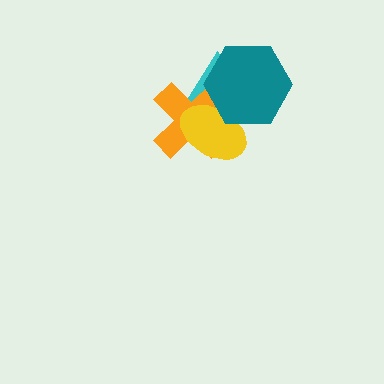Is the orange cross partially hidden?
Yes, it is partially covered by another shape.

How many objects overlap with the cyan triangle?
3 objects overlap with the cyan triangle.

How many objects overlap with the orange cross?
3 objects overlap with the orange cross.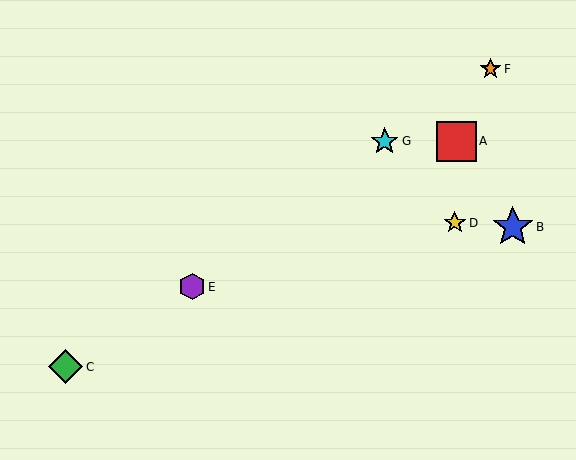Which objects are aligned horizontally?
Objects A, G are aligned horizontally.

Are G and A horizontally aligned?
Yes, both are at y≈141.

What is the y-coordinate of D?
Object D is at y≈223.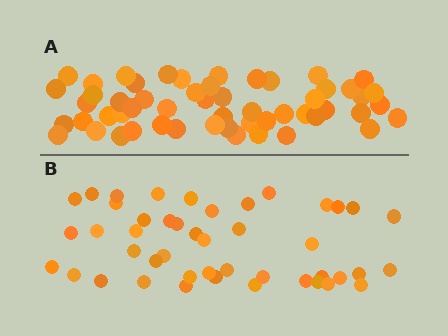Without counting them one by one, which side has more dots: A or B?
Region A (the top region) has more dots.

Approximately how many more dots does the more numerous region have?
Region A has roughly 8 or so more dots than region B.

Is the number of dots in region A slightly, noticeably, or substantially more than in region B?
Region A has only slightly more — the two regions are fairly close. The ratio is roughly 1.2 to 1.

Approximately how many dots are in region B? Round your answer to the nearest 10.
About 40 dots. (The exact count is 45, which rounds to 40.)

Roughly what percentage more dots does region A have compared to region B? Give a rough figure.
About 20% more.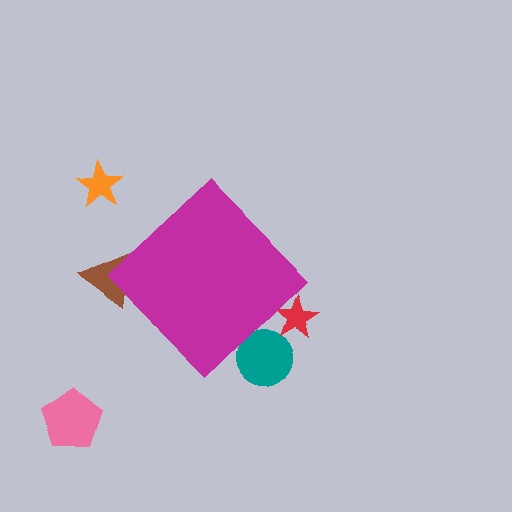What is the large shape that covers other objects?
A magenta diamond.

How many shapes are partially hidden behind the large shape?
3 shapes are partially hidden.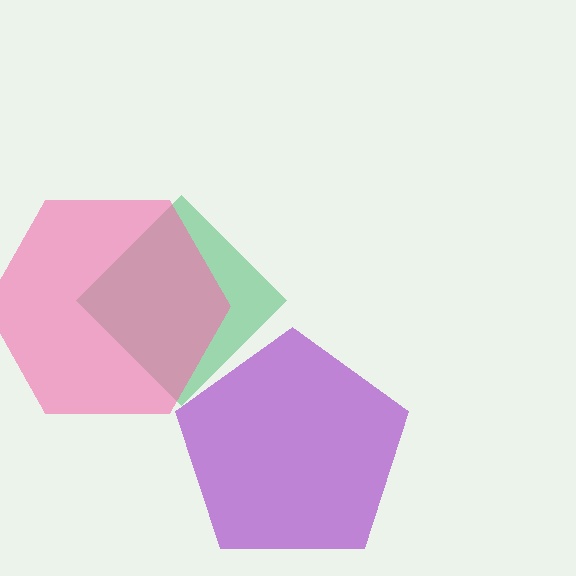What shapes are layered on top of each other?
The layered shapes are: a green diamond, a pink hexagon, a purple pentagon.